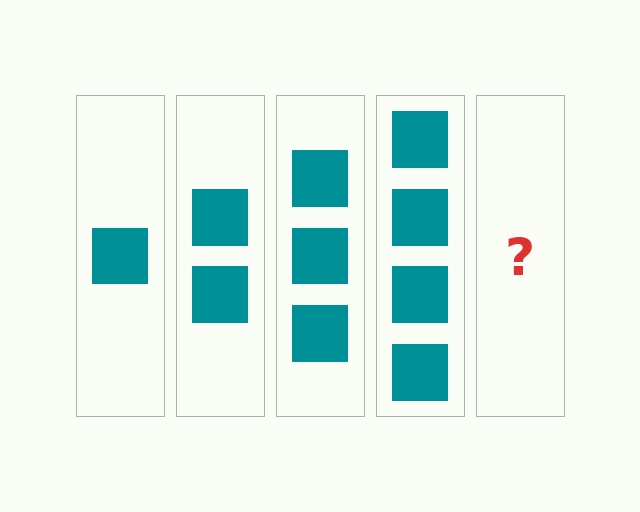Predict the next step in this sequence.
The next step is 5 squares.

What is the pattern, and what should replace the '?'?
The pattern is that each step adds one more square. The '?' should be 5 squares.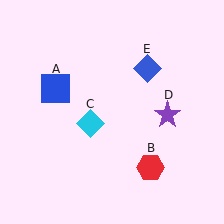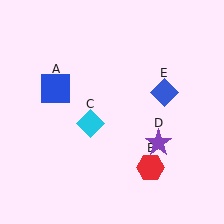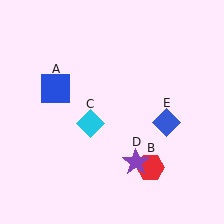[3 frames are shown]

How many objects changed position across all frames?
2 objects changed position: purple star (object D), blue diamond (object E).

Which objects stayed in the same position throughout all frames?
Blue square (object A) and red hexagon (object B) and cyan diamond (object C) remained stationary.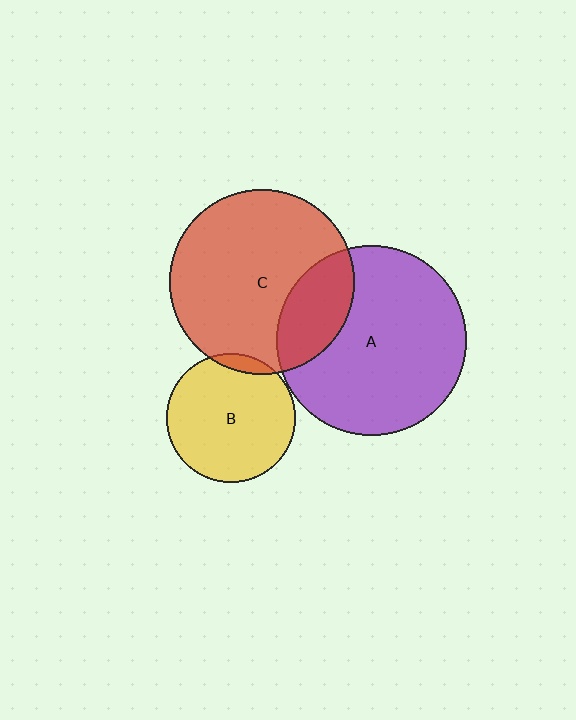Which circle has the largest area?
Circle A (purple).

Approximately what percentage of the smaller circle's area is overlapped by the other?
Approximately 5%.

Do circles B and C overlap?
Yes.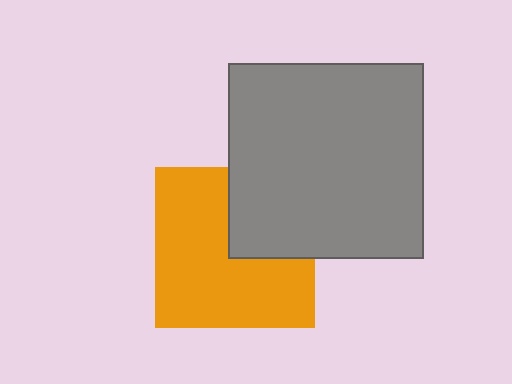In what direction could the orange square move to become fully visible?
The orange square could move toward the lower-left. That would shift it out from behind the gray square entirely.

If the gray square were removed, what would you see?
You would see the complete orange square.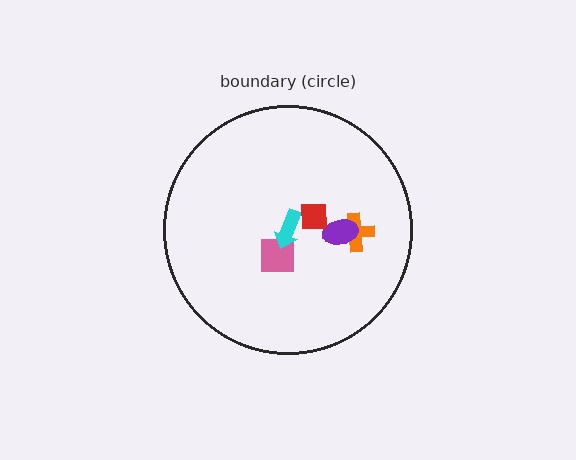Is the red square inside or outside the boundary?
Inside.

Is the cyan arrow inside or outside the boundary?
Inside.